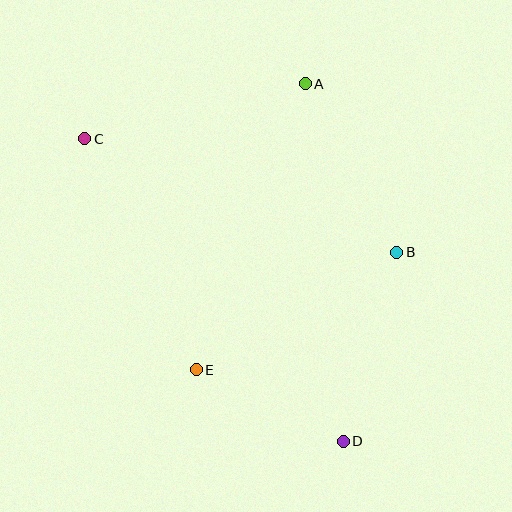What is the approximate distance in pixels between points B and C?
The distance between B and C is approximately 332 pixels.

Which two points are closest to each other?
Points D and E are closest to each other.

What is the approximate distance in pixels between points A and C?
The distance between A and C is approximately 227 pixels.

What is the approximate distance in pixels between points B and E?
The distance between B and E is approximately 233 pixels.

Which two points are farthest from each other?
Points C and D are farthest from each other.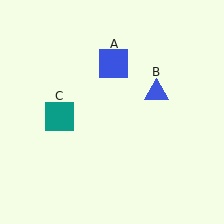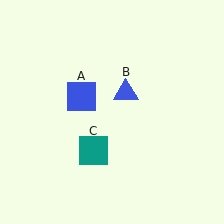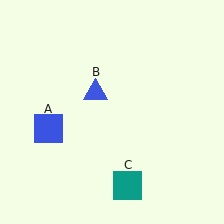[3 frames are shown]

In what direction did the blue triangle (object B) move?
The blue triangle (object B) moved left.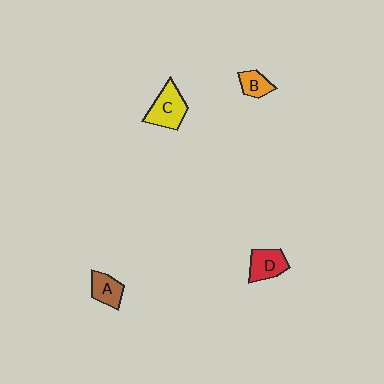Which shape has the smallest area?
Shape B (orange).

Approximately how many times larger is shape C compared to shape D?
Approximately 1.3 times.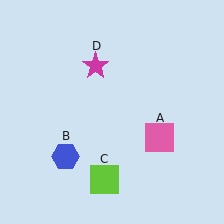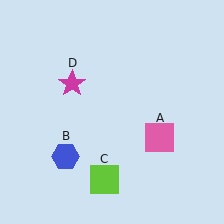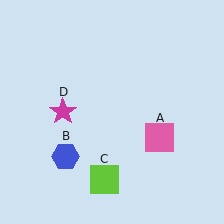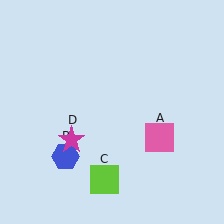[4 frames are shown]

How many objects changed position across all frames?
1 object changed position: magenta star (object D).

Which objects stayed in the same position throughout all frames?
Pink square (object A) and blue hexagon (object B) and lime square (object C) remained stationary.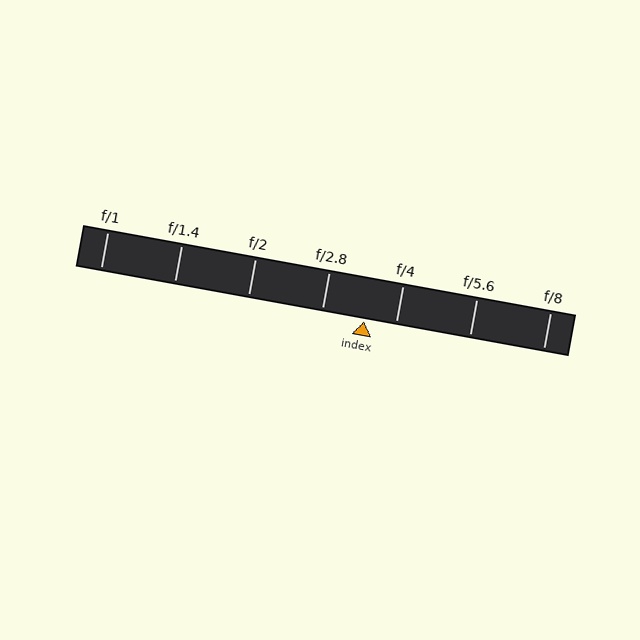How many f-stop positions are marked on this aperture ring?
There are 7 f-stop positions marked.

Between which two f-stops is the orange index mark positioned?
The index mark is between f/2.8 and f/4.